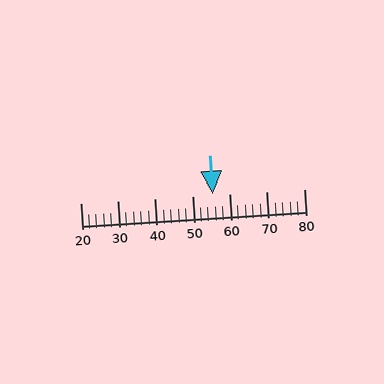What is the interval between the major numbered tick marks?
The major tick marks are spaced 10 units apart.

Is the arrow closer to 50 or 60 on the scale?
The arrow is closer to 60.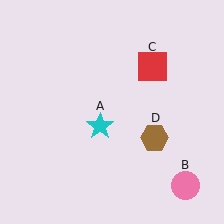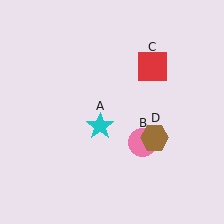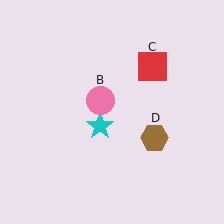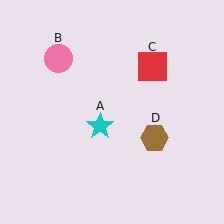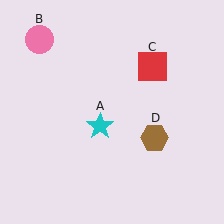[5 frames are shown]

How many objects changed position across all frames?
1 object changed position: pink circle (object B).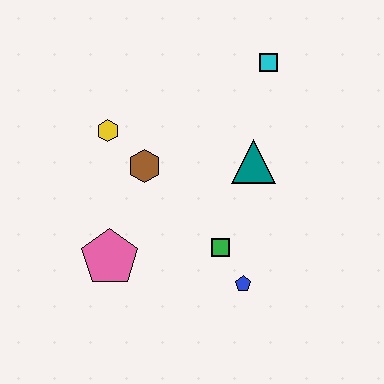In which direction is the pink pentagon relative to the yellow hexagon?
The pink pentagon is below the yellow hexagon.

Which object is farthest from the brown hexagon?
The cyan square is farthest from the brown hexagon.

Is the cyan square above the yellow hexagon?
Yes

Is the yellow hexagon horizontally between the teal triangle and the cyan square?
No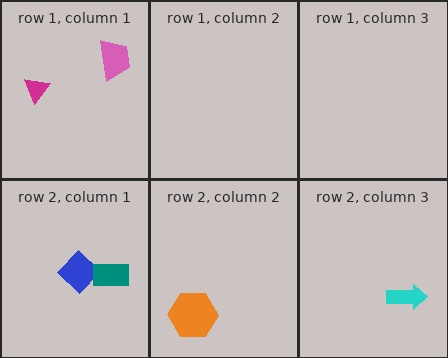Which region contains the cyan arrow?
The row 2, column 3 region.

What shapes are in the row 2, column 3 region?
The cyan arrow.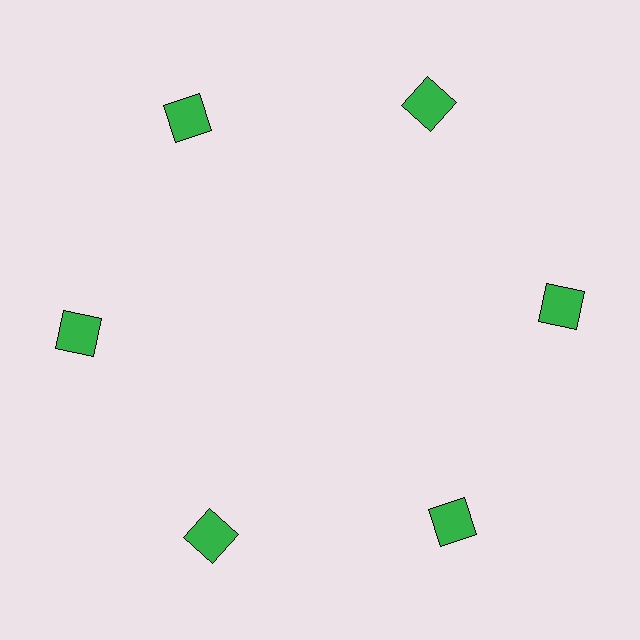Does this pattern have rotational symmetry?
Yes, this pattern has 6-fold rotational symmetry. It looks the same after rotating 60 degrees around the center.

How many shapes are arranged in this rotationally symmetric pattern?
There are 6 shapes, arranged in 6 groups of 1.